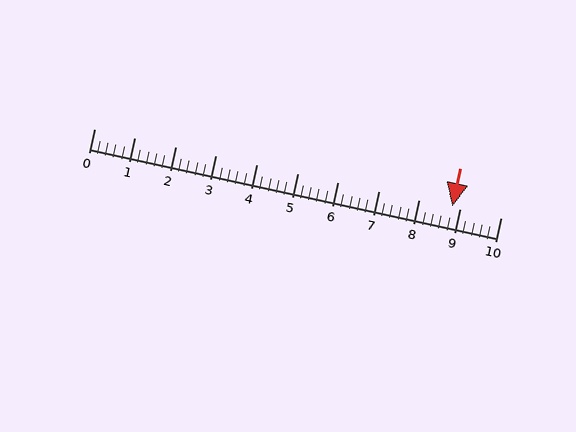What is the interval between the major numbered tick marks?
The major tick marks are spaced 1 units apart.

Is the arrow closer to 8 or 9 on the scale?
The arrow is closer to 9.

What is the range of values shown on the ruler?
The ruler shows values from 0 to 10.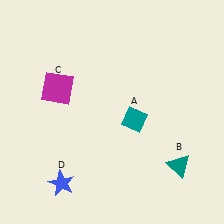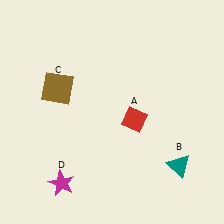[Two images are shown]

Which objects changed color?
A changed from teal to red. C changed from magenta to brown. D changed from blue to magenta.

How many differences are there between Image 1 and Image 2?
There are 3 differences between the two images.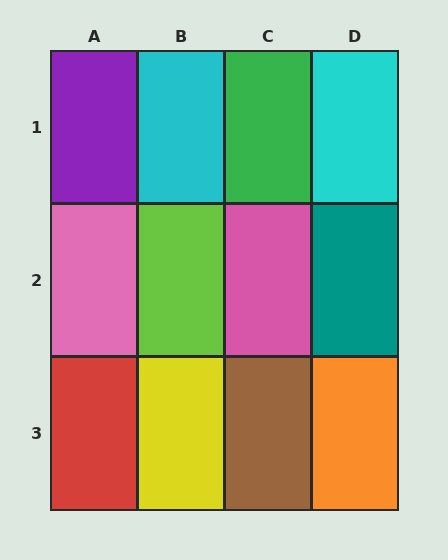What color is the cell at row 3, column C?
Brown.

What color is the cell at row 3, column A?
Red.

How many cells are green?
1 cell is green.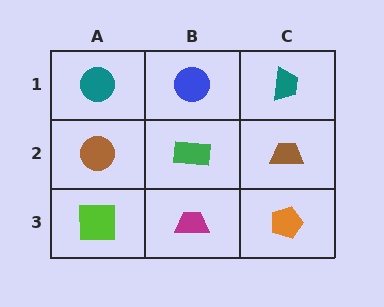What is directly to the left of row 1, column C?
A blue circle.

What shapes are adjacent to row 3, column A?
A brown circle (row 2, column A), a magenta trapezoid (row 3, column B).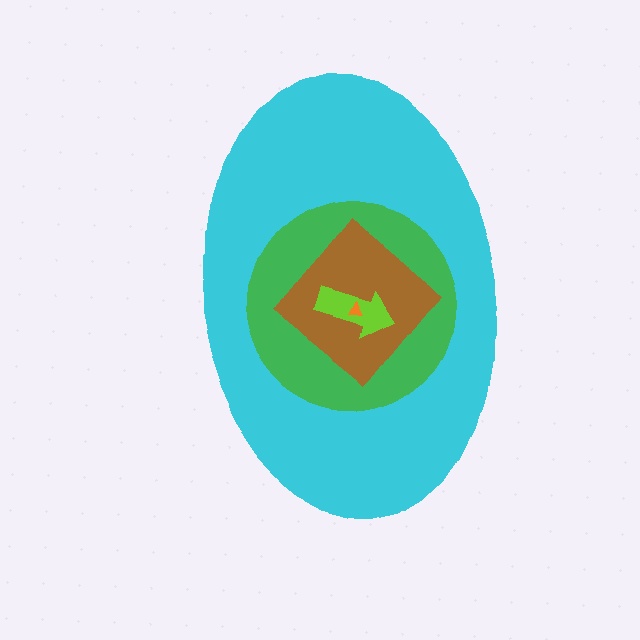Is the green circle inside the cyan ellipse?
Yes.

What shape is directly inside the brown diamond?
The lime arrow.